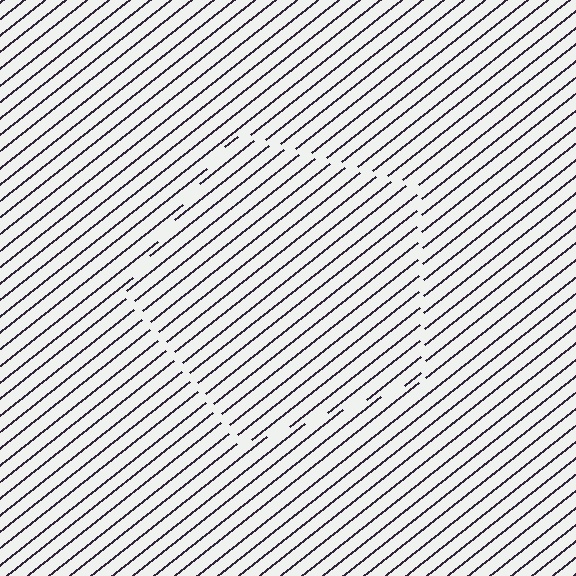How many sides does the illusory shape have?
5 sides — the line-ends trace a pentagon.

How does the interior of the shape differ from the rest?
The interior of the shape contains the same grating, shifted by half a period — the contour is defined by the phase discontinuity where line-ends from the inner and outer gratings abut.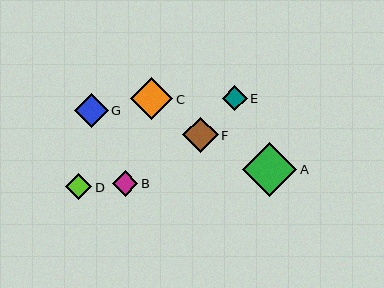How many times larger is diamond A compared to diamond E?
Diamond A is approximately 2.2 times the size of diamond E.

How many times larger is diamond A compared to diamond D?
Diamond A is approximately 2.1 times the size of diamond D.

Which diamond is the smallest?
Diamond E is the smallest with a size of approximately 24 pixels.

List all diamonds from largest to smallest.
From largest to smallest: A, C, F, G, D, B, E.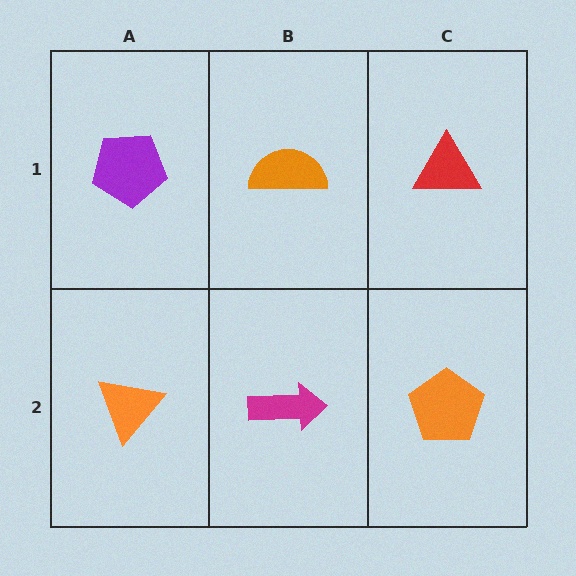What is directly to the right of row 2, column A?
A magenta arrow.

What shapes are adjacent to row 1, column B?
A magenta arrow (row 2, column B), a purple pentagon (row 1, column A), a red triangle (row 1, column C).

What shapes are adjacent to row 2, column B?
An orange semicircle (row 1, column B), an orange triangle (row 2, column A), an orange pentagon (row 2, column C).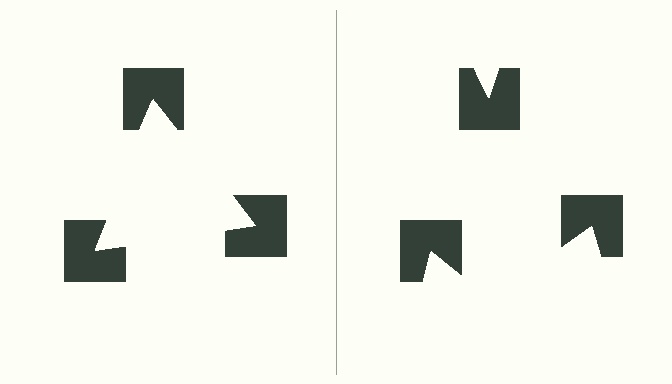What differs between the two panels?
The notched squares are positioned identically on both sides; only the wedge orientations differ. On the left they align to a triangle; on the right they are misaligned.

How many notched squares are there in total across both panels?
6 — 3 on each side.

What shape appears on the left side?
An illusory triangle.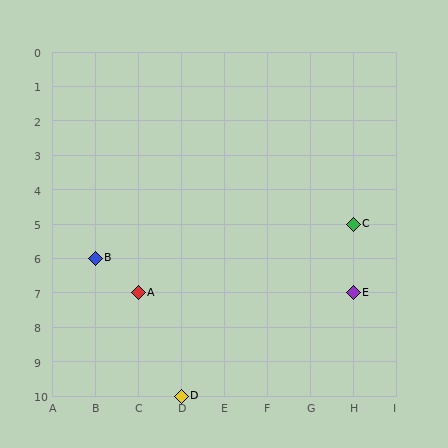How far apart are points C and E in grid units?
Points C and E are 2 rows apart.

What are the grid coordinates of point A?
Point A is at grid coordinates (C, 7).